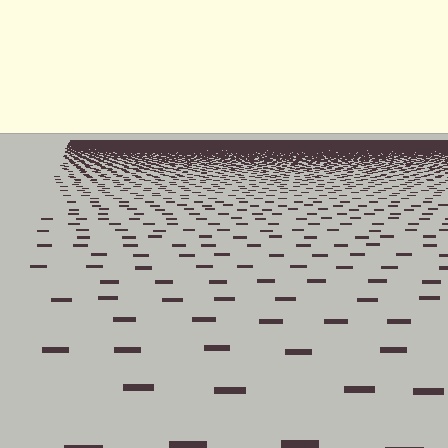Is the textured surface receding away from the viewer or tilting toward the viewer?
The surface is receding away from the viewer. Texture elements get smaller and denser toward the top.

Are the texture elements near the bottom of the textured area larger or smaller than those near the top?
Larger. Near the bottom, elements are closer to the viewer and appear at a bigger on-screen size.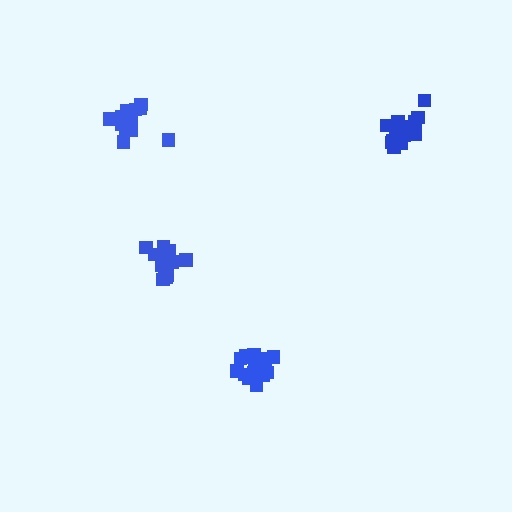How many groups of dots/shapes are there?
There are 4 groups.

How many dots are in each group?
Group 1: 15 dots, Group 2: 15 dots, Group 3: 19 dots, Group 4: 16 dots (65 total).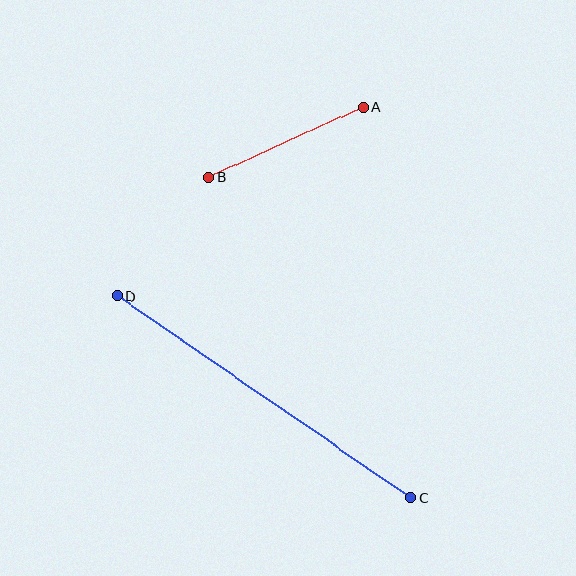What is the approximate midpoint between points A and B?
The midpoint is at approximately (286, 142) pixels.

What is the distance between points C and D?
The distance is approximately 356 pixels.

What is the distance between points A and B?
The distance is approximately 169 pixels.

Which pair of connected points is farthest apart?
Points C and D are farthest apart.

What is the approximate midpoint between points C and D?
The midpoint is at approximately (264, 397) pixels.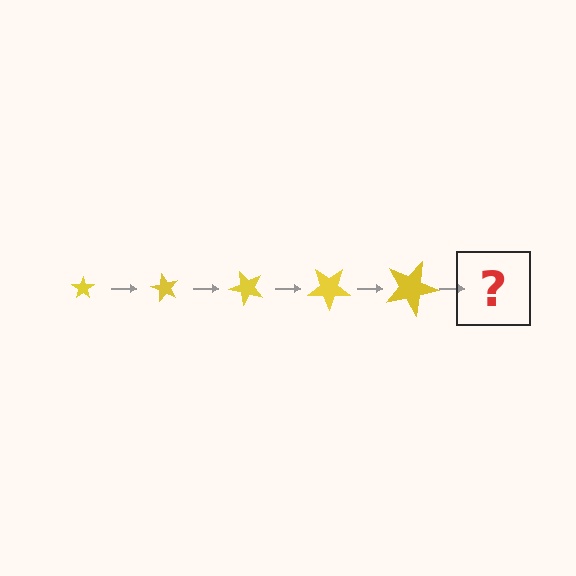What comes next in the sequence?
The next element should be a star, larger than the previous one and rotated 300 degrees from the start.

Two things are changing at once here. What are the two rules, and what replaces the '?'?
The two rules are that the star grows larger each step and it rotates 60 degrees each step. The '?' should be a star, larger than the previous one and rotated 300 degrees from the start.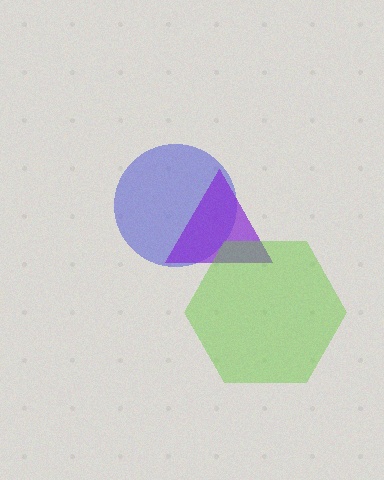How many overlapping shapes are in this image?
There are 3 overlapping shapes in the image.